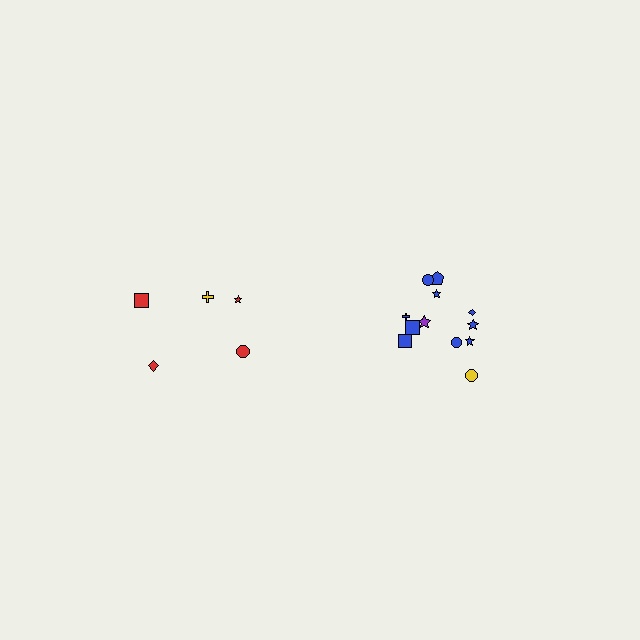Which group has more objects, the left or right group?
The right group.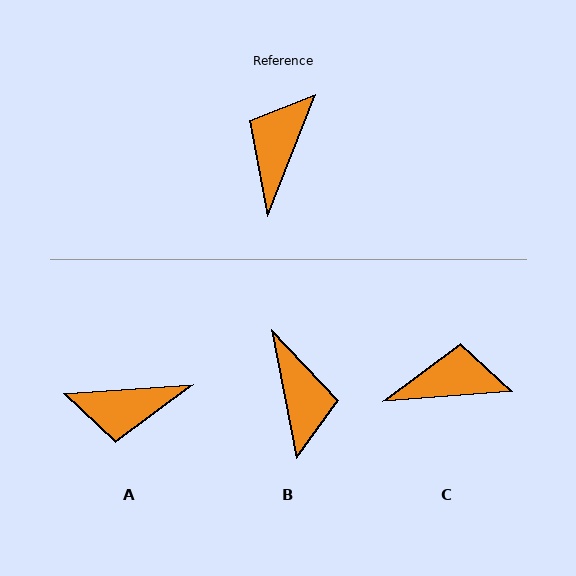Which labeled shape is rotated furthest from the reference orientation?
B, about 148 degrees away.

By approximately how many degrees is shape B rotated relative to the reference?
Approximately 148 degrees clockwise.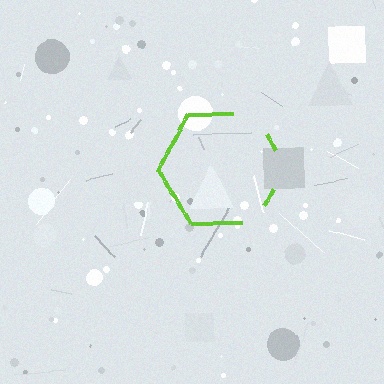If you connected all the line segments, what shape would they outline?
They would outline a hexagon.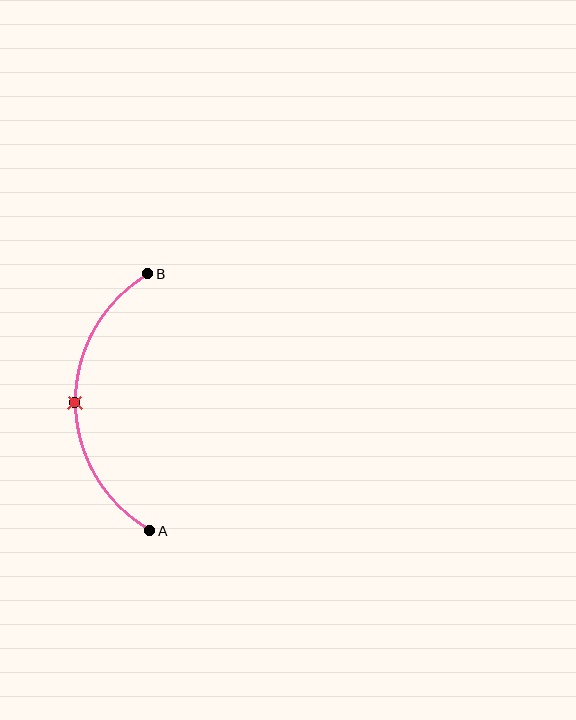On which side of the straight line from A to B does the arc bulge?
The arc bulges to the left of the straight line connecting A and B.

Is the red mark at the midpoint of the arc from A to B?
Yes. The red mark lies on the arc at equal arc-length from both A and B — it is the arc midpoint.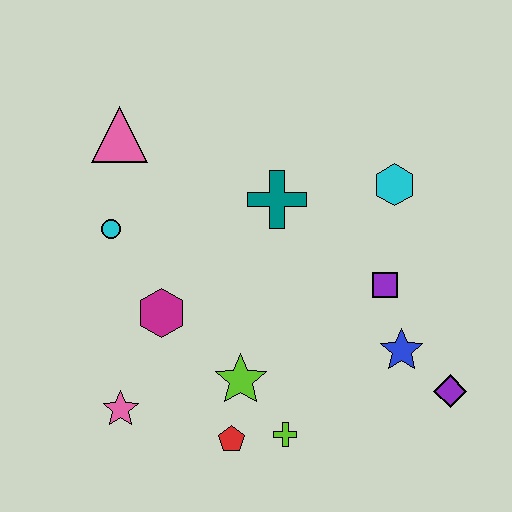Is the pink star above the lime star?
No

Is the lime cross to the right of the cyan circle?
Yes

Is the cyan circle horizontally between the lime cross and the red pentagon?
No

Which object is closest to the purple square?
The blue star is closest to the purple square.